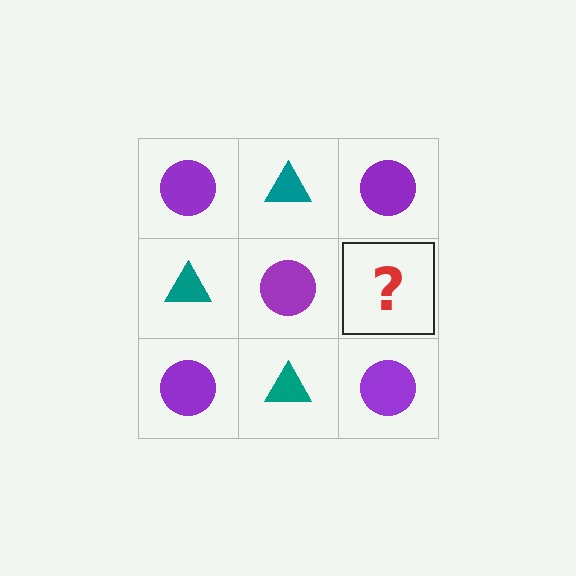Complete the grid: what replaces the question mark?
The question mark should be replaced with a teal triangle.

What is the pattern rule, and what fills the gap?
The rule is that it alternates purple circle and teal triangle in a checkerboard pattern. The gap should be filled with a teal triangle.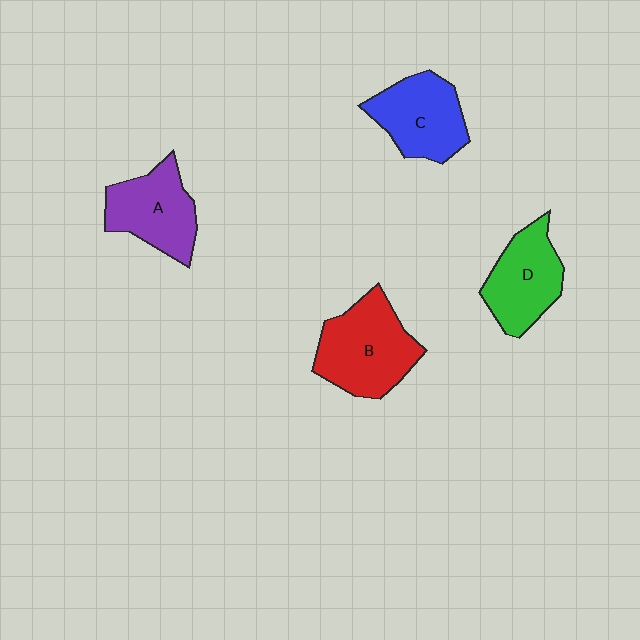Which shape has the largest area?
Shape B (red).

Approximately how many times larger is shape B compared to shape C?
Approximately 1.2 times.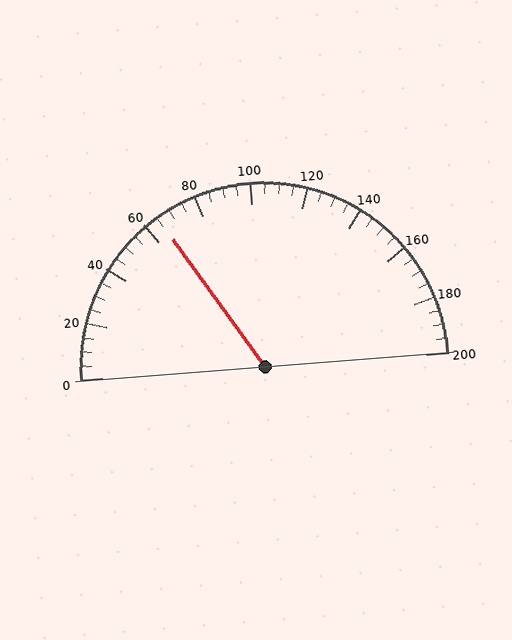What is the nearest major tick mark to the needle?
The nearest major tick mark is 60.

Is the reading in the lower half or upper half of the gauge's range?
The reading is in the lower half of the range (0 to 200).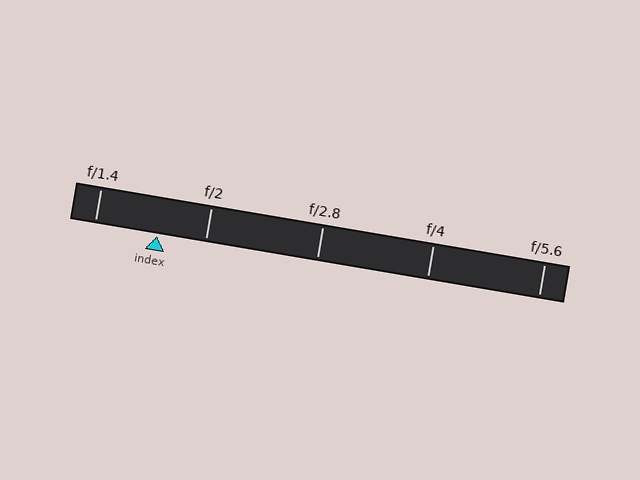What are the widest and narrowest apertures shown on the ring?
The widest aperture shown is f/1.4 and the narrowest is f/5.6.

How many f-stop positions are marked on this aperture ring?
There are 5 f-stop positions marked.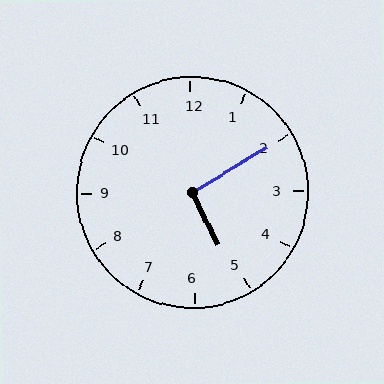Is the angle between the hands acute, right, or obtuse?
It is right.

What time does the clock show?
5:10.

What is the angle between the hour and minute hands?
Approximately 95 degrees.